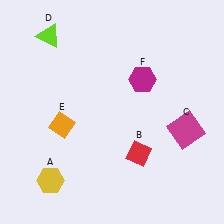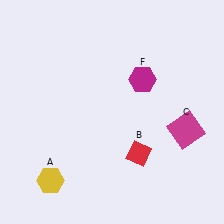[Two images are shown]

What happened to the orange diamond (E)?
The orange diamond (E) was removed in Image 2. It was in the bottom-left area of Image 1.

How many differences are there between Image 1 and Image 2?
There are 2 differences between the two images.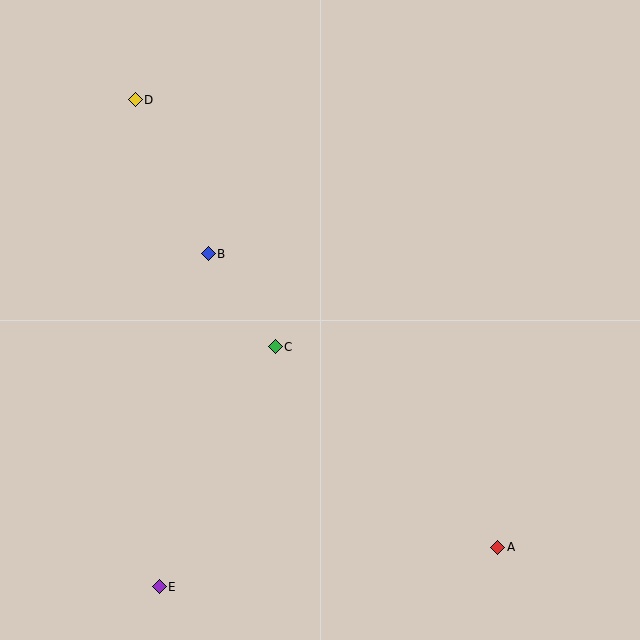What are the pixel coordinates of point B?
Point B is at (208, 254).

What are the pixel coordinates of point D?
Point D is at (135, 100).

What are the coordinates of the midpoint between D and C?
The midpoint between D and C is at (205, 223).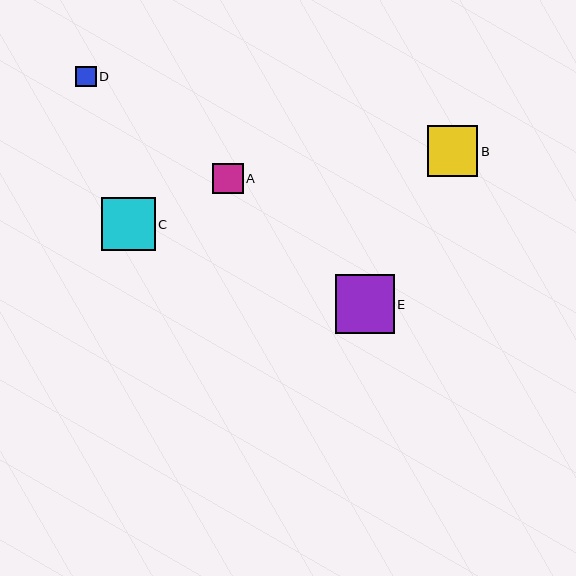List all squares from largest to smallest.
From largest to smallest: E, C, B, A, D.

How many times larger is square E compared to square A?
Square E is approximately 1.9 times the size of square A.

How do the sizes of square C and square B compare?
Square C and square B are approximately the same size.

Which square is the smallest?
Square D is the smallest with a size of approximately 20 pixels.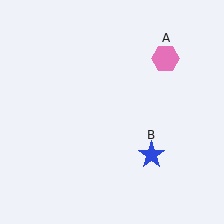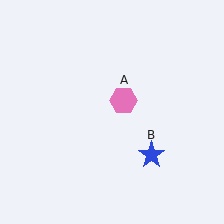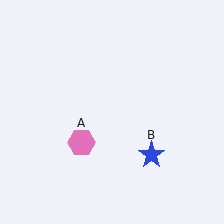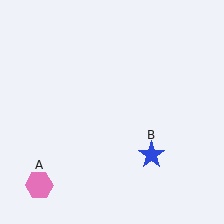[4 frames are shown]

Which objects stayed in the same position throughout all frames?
Blue star (object B) remained stationary.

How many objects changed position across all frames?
1 object changed position: pink hexagon (object A).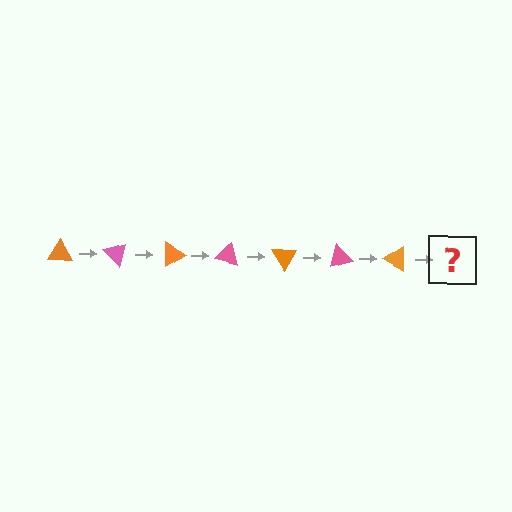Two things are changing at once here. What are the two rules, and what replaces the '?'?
The two rules are that it rotates 45 degrees each step and the color cycles through orange and pink. The '?' should be a pink triangle, rotated 315 degrees from the start.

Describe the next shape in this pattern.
It should be a pink triangle, rotated 315 degrees from the start.